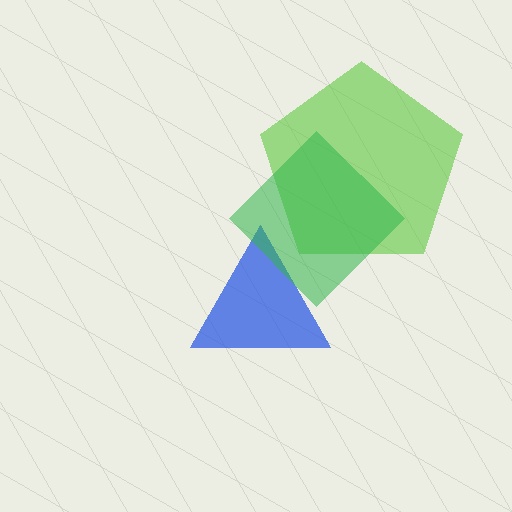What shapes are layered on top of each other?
The layered shapes are: a lime pentagon, a blue triangle, a green diamond.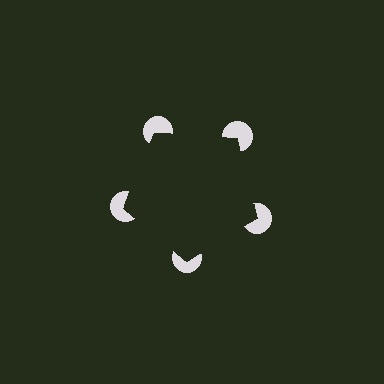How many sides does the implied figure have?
5 sides.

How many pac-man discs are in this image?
There are 5 — one at each vertex of the illusory pentagon.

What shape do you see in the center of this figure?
An illusory pentagon — its edges are inferred from the aligned wedge cuts in the pac-man discs, not physically drawn.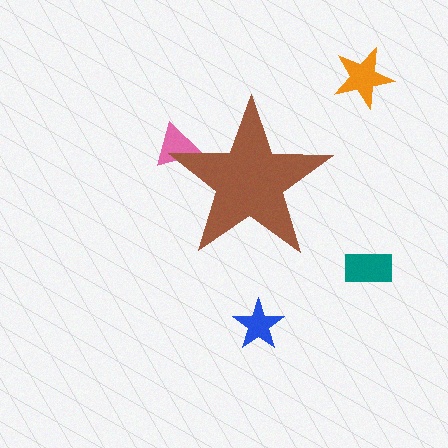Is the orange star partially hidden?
No, the orange star is fully visible.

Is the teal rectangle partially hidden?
No, the teal rectangle is fully visible.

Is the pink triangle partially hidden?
Yes, the pink triangle is partially hidden behind the brown star.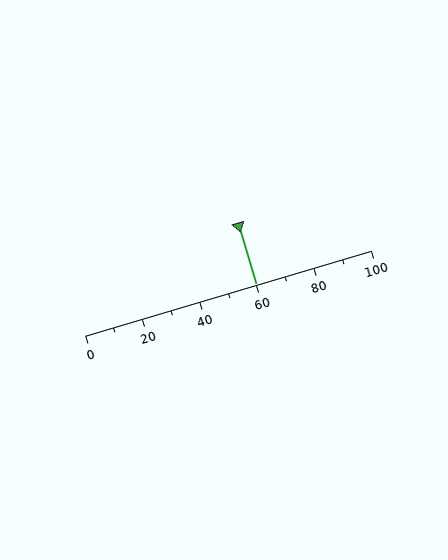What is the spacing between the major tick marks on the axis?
The major ticks are spaced 20 apart.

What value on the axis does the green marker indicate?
The marker indicates approximately 60.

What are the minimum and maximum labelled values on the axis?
The axis runs from 0 to 100.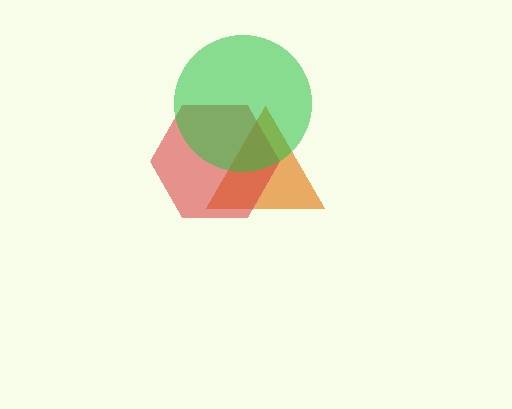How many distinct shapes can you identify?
There are 3 distinct shapes: an orange triangle, a red hexagon, a green circle.